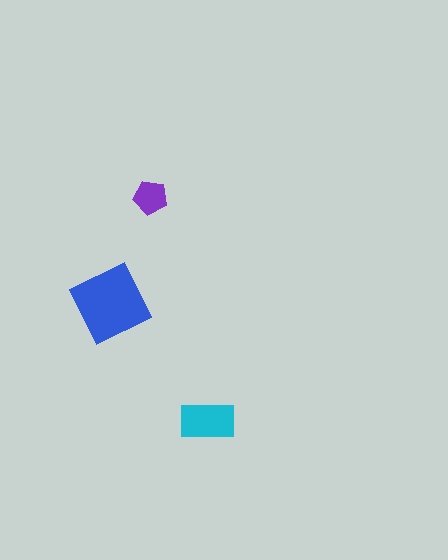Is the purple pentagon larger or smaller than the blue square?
Smaller.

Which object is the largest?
The blue square.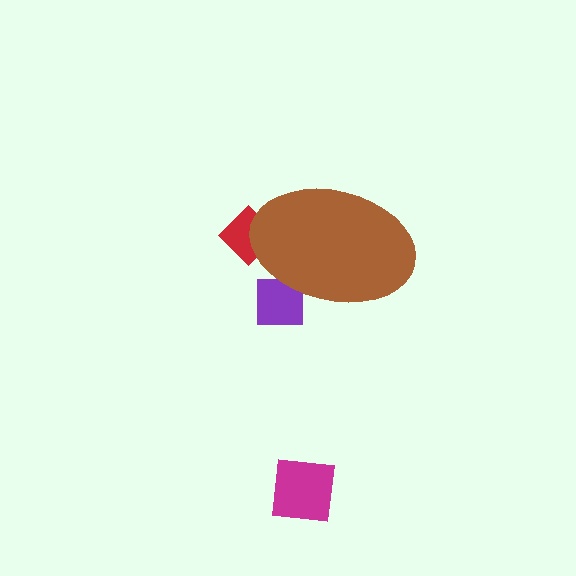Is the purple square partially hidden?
Yes, the purple square is partially hidden behind the brown ellipse.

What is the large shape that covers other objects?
A brown ellipse.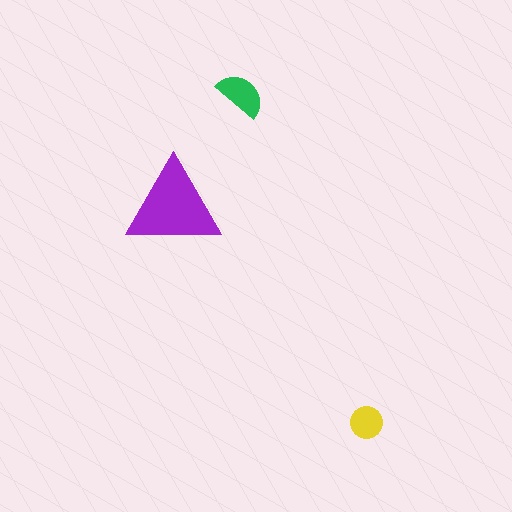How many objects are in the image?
There are 3 objects in the image.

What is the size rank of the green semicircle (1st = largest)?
2nd.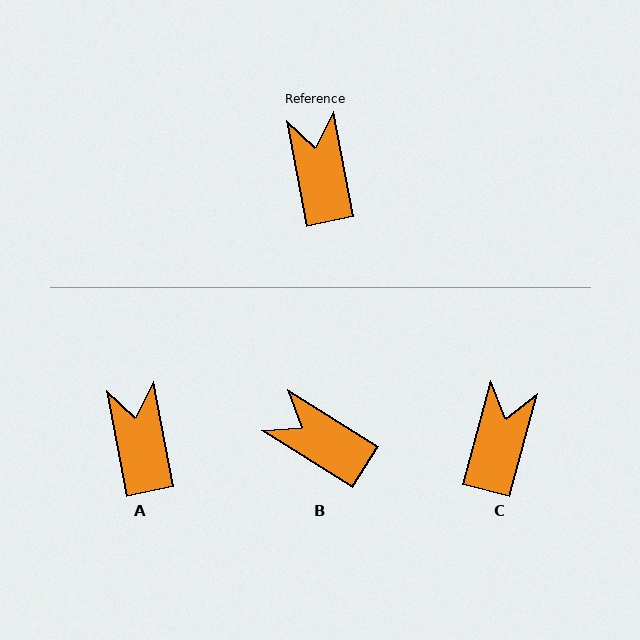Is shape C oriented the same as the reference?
No, it is off by about 26 degrees.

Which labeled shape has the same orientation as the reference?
A.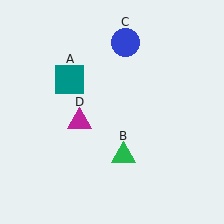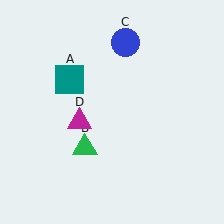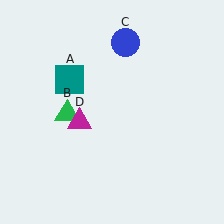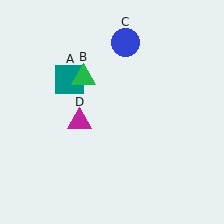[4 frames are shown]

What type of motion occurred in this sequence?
The green triangle (object B) rotated clockwise around the center of the scene.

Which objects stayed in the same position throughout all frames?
Teal square (object A) and blue circle (object C) and magenta triangle (object D) remained stationary.